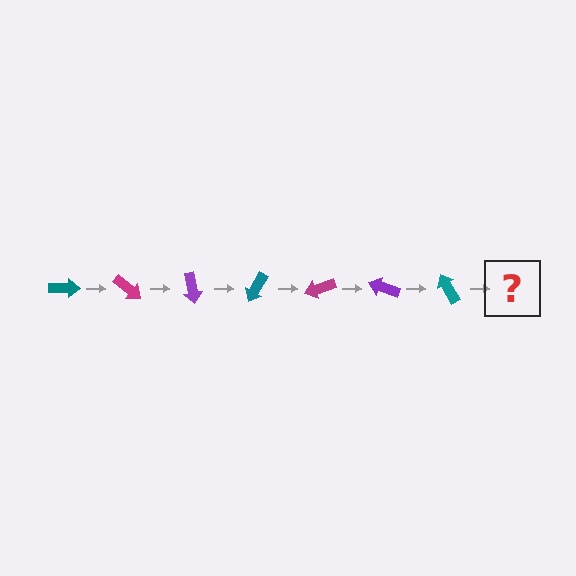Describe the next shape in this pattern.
It should be a magenta arrow, rotated 280 degrees from the start.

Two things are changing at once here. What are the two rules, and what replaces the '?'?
The two rules are that it rotates 40 degrees each step and the color cycles through teal, magenta, and purple. The '?' should be a magenta arrow, rotated 280 degrees from the start.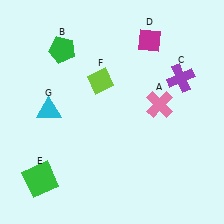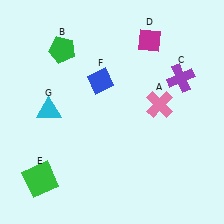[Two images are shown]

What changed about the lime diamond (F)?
In Image 1, F is lime. In Image 2, it changed to blue.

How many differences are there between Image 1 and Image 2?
There is 1 difference between the two images.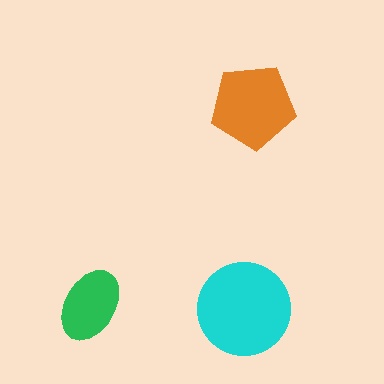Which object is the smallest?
The green ellipse.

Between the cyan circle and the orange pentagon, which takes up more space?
The cyan circle.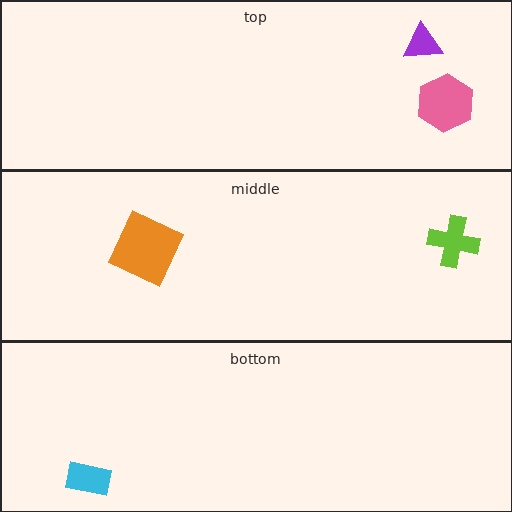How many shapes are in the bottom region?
1.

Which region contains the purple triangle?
The top region.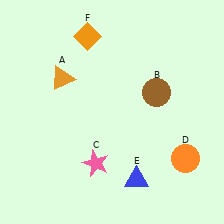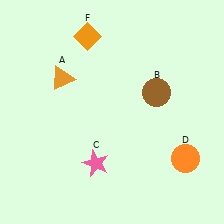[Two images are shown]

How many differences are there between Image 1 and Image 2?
There is 1 difference between the two images.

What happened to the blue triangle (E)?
The blue triangle (E) was removed in Image 2. It was in the bottom-right area of Image 1.